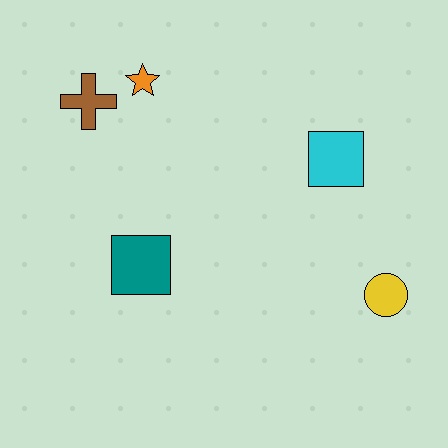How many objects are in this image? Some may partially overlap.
There are 5 objects.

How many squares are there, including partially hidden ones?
There are 2 squares.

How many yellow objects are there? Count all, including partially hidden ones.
There is 1 yellow object.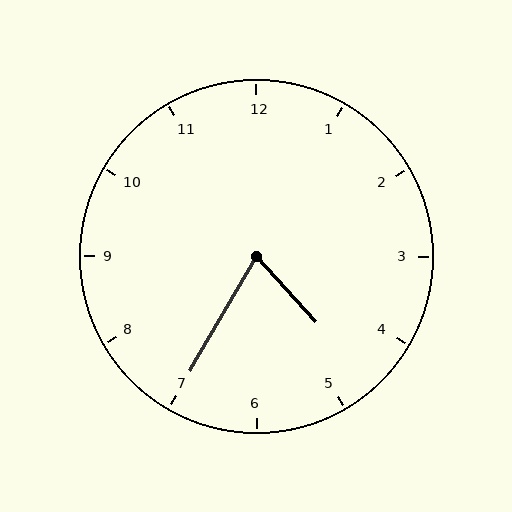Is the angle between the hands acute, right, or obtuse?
It is acute.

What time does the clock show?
4:35.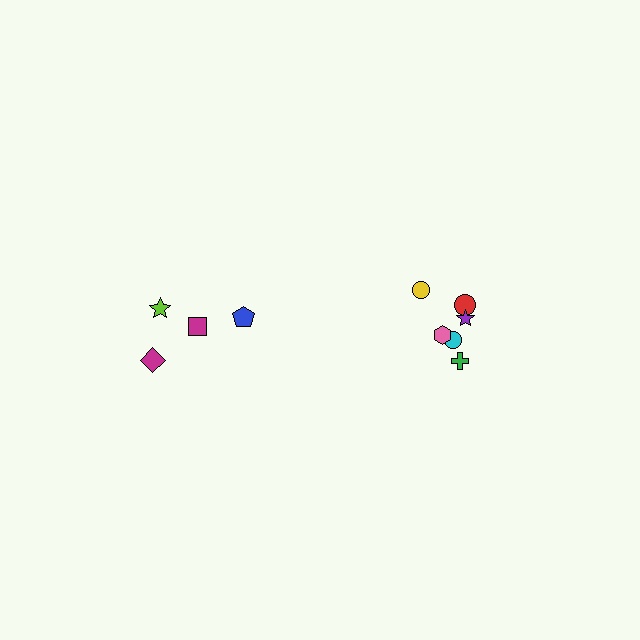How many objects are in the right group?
There are 6 objects.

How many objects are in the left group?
There are 4 objects.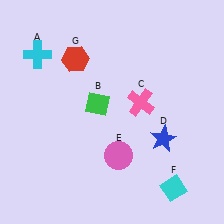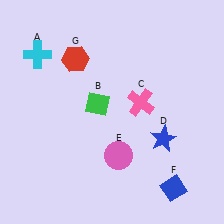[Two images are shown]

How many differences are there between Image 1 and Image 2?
There is 1 difference between the two images.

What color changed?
The diamond (F) changed from cyan in Image 1 to blue in Image 2.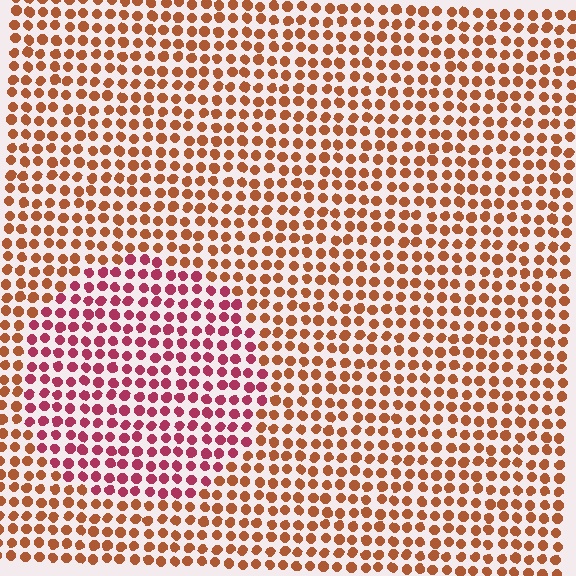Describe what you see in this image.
The image is filled with small brown elements in a uniform arrangement. A circle-shaped region is visible where the elements are tinted to a slightly different hue, forming a subtle color boundary.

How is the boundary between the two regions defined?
The boundary is defined purely by a slight shift in hue (about 40 degrees). Spacing, size, and orientation are identical on both sides.